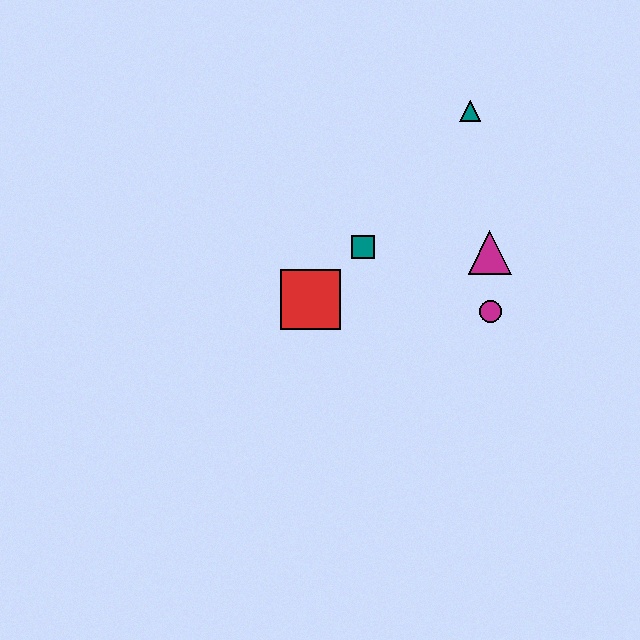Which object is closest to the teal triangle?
The magenta triangle is closest to the teal triangle.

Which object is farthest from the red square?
The teal triangle is farthest from the red square.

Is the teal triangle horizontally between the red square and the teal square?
No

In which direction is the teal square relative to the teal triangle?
The teal square is below the teal triangle.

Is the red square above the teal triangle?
No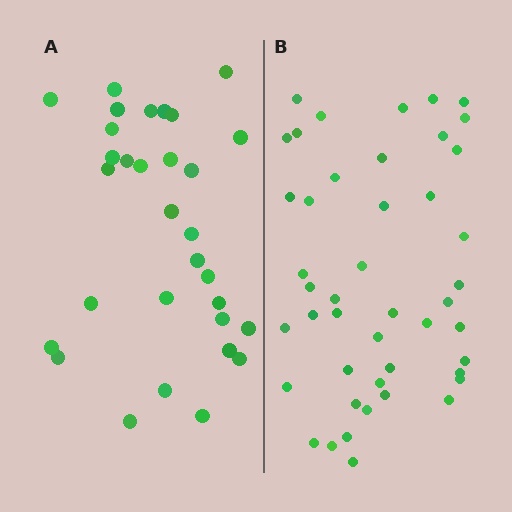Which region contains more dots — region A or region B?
Region B (the right region) has more dots.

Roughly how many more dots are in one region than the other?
Region B has approximately 15 more dots than region A.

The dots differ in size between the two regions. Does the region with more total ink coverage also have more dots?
No. Region A has more total ink coverage because its dots are larger, but region B actually contains more individual dots. Total area can be misleading — the number of items is what matters here.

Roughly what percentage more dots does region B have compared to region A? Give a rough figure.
About 45% more.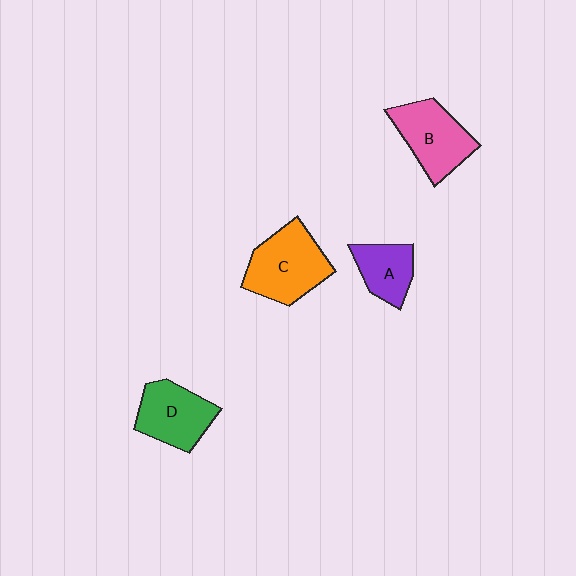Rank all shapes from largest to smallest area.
From largest to smallest: C (orange), B (pink), D (green), A (purple).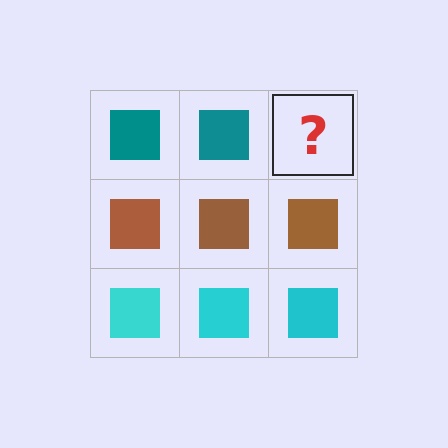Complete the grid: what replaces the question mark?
The question mark should be replaced with a teal square.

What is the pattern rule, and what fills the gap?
The rule is that each row has a consistent color. The gap should be filled with a teal square.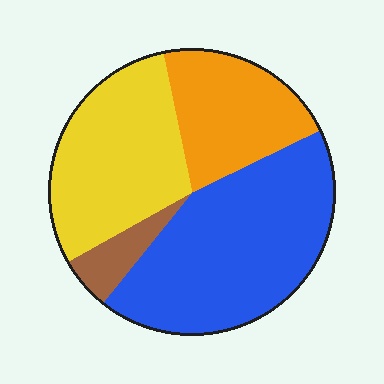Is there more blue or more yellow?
Blue.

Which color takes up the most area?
Blue, at roughly 45%.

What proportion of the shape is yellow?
Yellow covers around 30% of the shape.